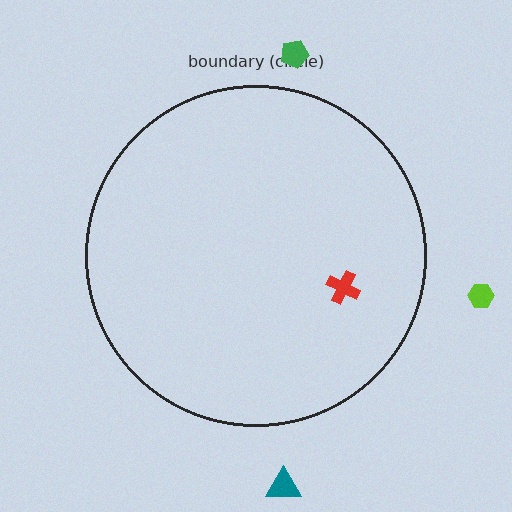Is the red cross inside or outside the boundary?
Inside.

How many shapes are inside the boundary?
1 inside, 3 outside.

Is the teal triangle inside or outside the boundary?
Outside.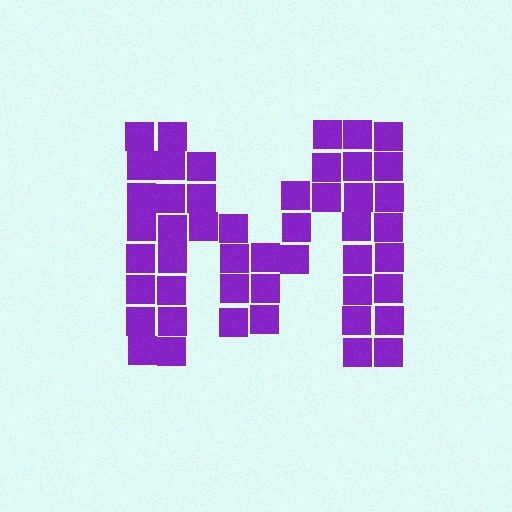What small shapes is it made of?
It is made of small squares.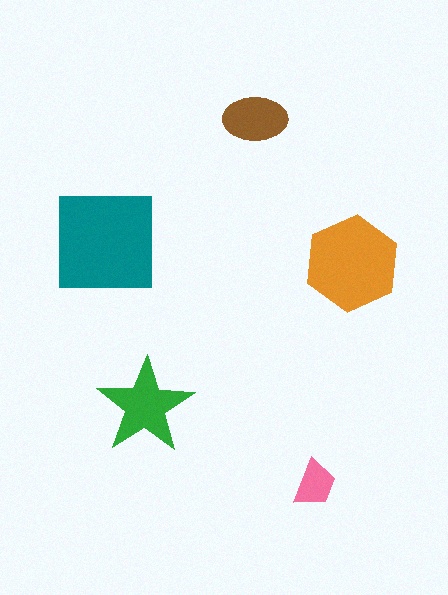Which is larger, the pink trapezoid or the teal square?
The teal square.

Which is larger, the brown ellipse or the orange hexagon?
The orange hexagon.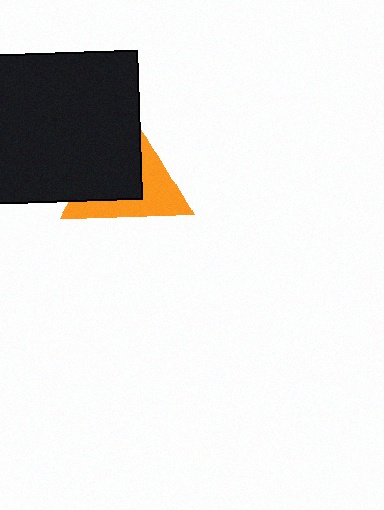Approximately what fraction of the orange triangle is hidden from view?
Roughly 54% of the orange triangle is hidden behind the black rectangle.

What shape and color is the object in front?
The object in front is a black rectangle.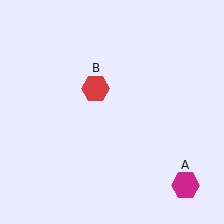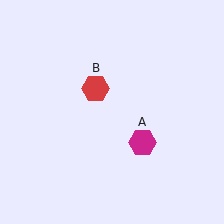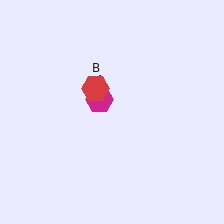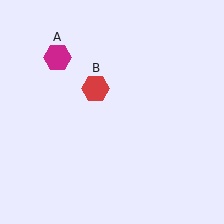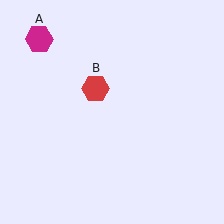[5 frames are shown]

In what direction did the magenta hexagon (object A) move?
The magenta hexagon (object A) moved up and to the left.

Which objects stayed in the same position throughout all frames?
Red hexagon (object B) remained stationary.